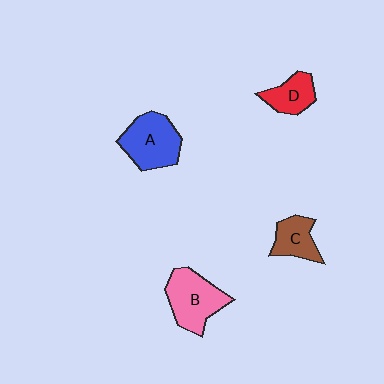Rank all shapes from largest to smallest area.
From largest to smallest: B (pink), A (blue), C (brown), D (red).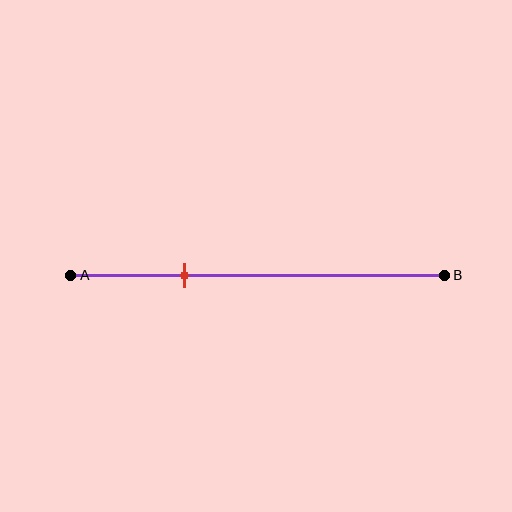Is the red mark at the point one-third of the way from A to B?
Yes, the mark is approximately at the one-third point.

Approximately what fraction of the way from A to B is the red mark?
The red mark is approximately 30% of the way from A to B.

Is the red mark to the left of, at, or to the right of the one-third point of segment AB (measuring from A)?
The red mark is approximately at the one-third point of segment AB.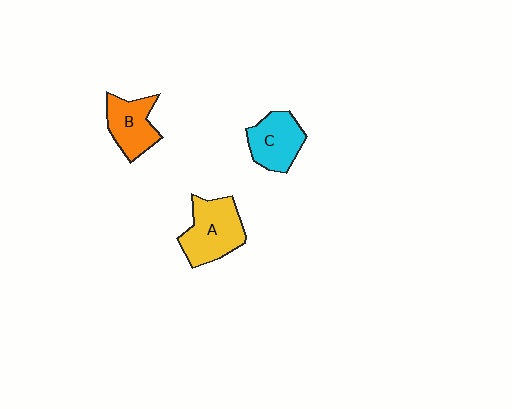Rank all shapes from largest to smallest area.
From largest to smallest: A (yellow), C (cyan), B (orange).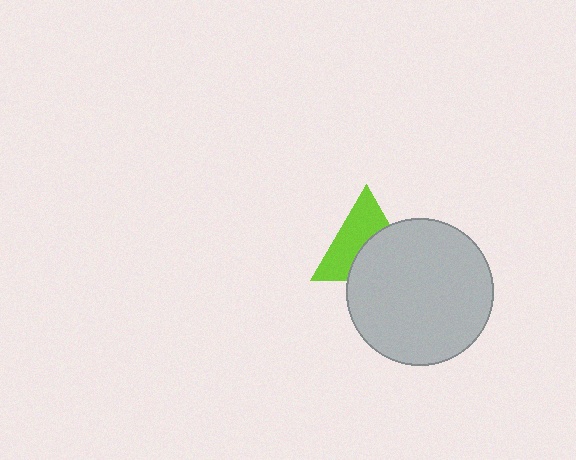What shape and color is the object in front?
The object in front is a light gray circle.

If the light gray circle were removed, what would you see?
You would see the complete lime triangle.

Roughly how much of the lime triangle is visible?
About half of it is visible (roughly 53%).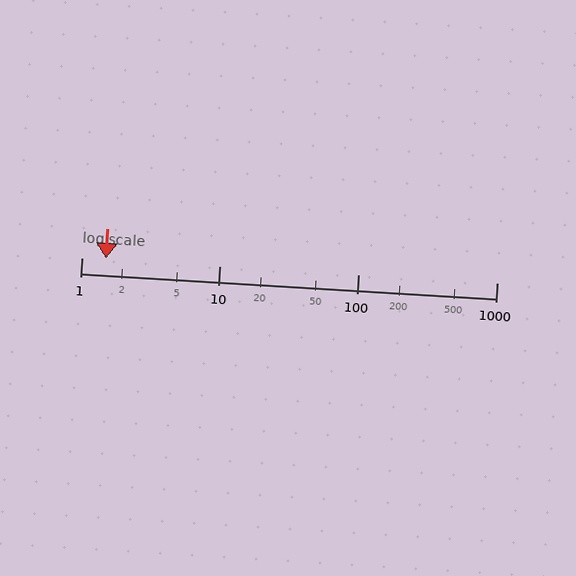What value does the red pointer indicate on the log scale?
The pointer indicates approximately 1.5.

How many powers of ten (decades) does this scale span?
The scale spans 3 decades, from 1 to 1000.